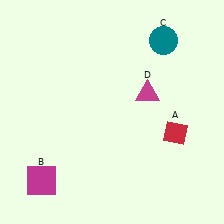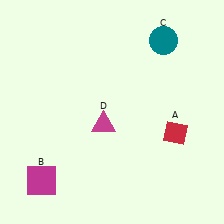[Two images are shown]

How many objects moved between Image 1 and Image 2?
1 object moved between the two images.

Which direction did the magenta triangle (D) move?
The magenta triangle (D) moved left.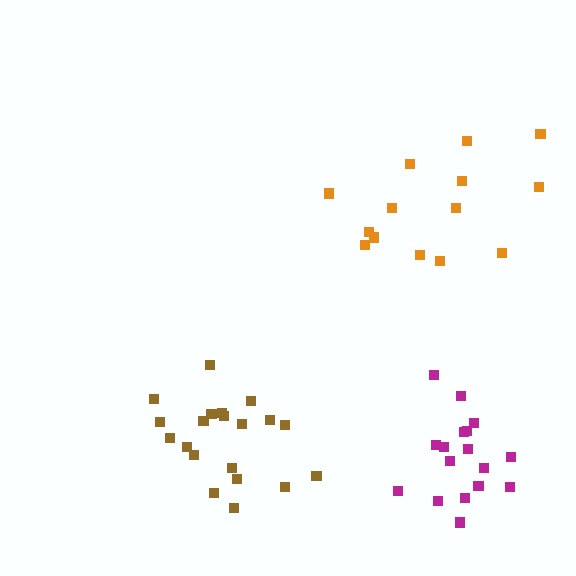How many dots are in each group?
Group 1: 17 dots, Group 2: 20 dots, Group 3: 14 dots (51 total).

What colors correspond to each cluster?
The clusters are colored: magenta, brown, orange.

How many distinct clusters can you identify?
There are 3 distinct clusters.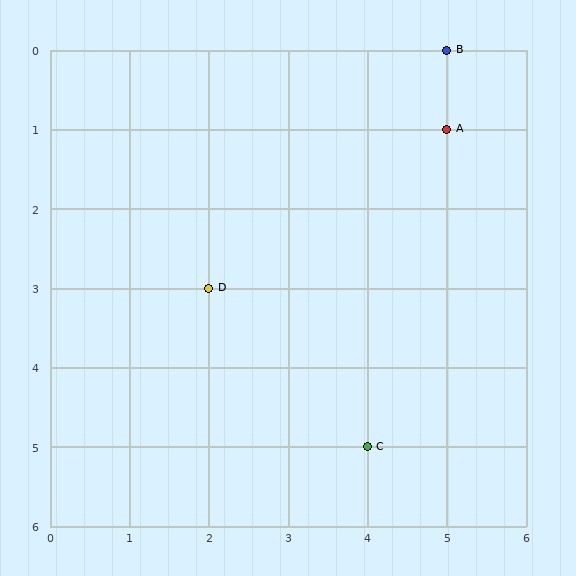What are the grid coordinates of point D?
Point D is at grid coordinates (2, 3).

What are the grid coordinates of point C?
Point C is at grid coordinates (4, 5).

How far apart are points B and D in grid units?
Points B and D are 3 columns and 3 rows apart (about 4.2 grid units diagonally).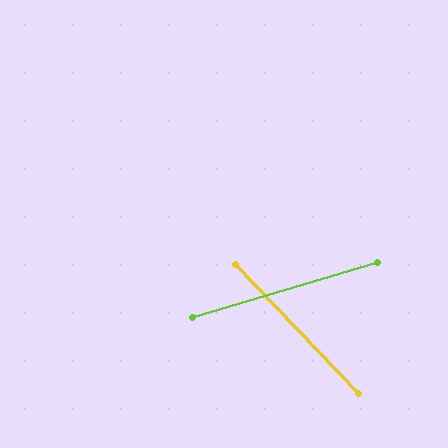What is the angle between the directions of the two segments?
Approximately 63 degrees.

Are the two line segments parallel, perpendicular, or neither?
Neither parallel nor perpendicular — they differ by about 63°.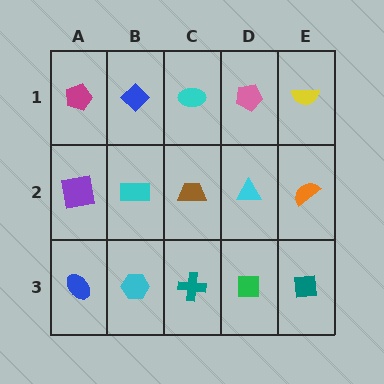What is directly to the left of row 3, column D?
A teal cross.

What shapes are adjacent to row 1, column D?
A cyan triangle (row 2, column D), a cyan ellipse (row 1, column C), a yellow semicircle (row 1, column E).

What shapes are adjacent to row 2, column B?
A blue diamond (row 1, column B), a cyan hexagon (row 3, column B), a purple square (row 2, column A), a brown trapezoid (row 2, column C).